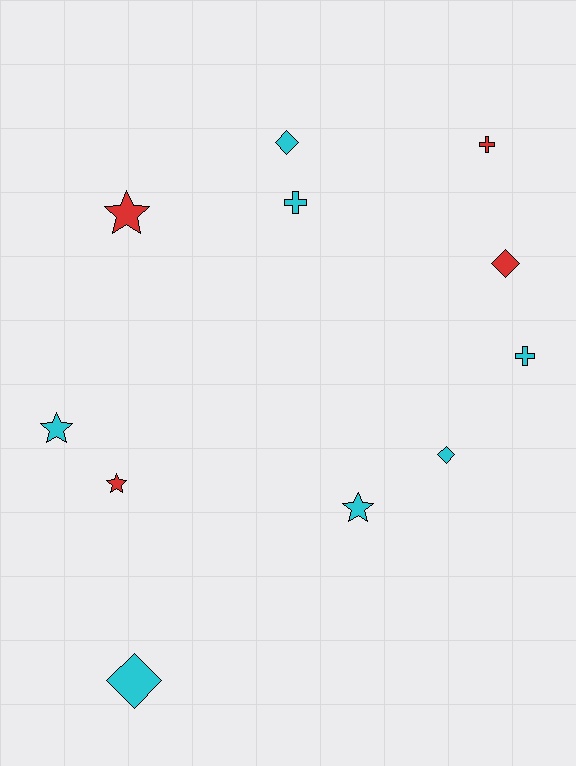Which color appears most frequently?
Cyan, with 7 objects.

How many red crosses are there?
There is 1 red cross.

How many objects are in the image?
There are 11 objects.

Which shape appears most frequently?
Diamond, with 4 objects.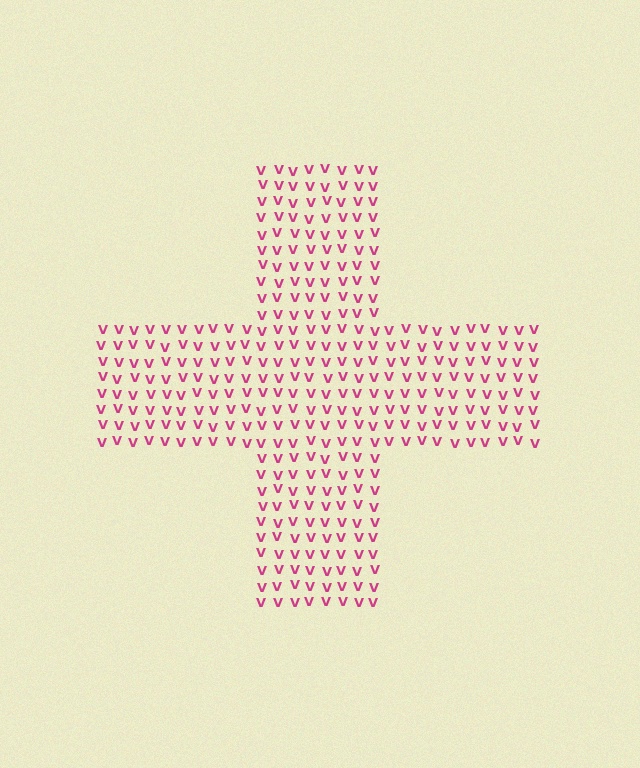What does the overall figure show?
The overall figure shows a cross.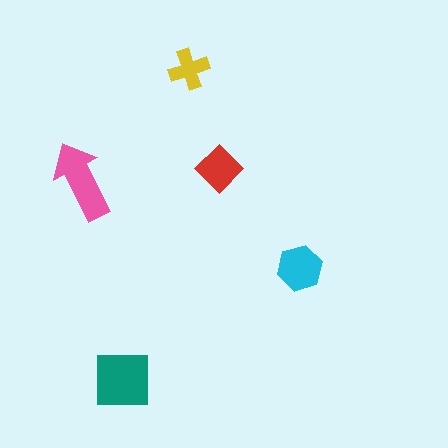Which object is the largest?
The teal square.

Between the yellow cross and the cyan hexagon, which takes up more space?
The cyan hexagon.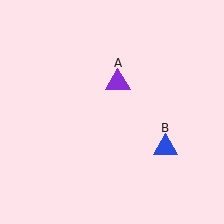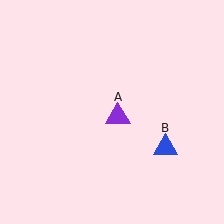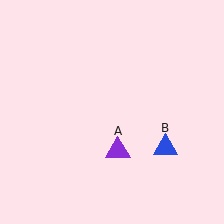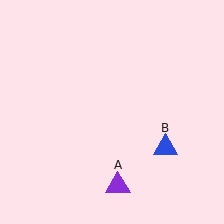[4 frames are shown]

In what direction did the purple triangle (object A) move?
The purple triangle (object A) moved down.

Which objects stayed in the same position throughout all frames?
Blue triangle (object B) remained stationary.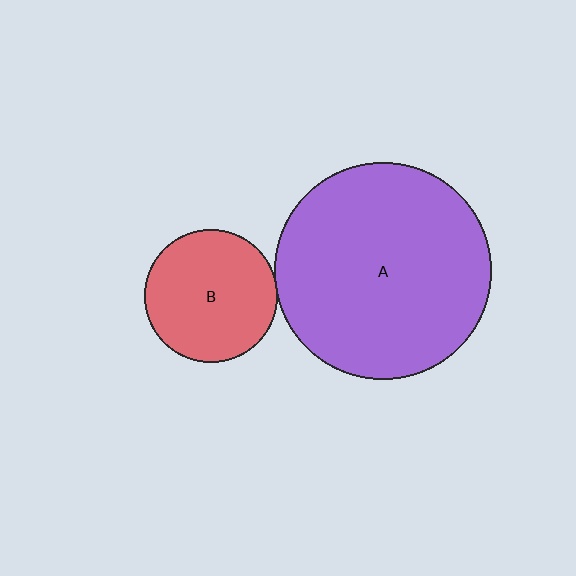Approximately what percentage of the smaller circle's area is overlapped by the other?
Approximately 5%.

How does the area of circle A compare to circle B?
Approximately 2.7 times.